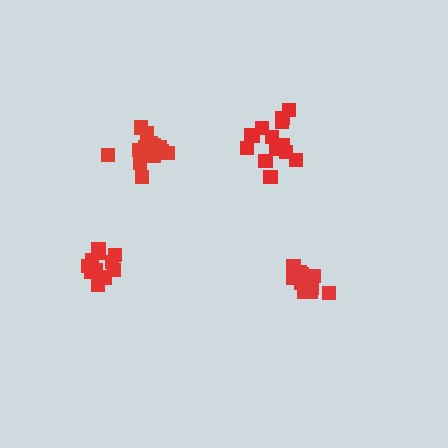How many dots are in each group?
Group 1: 14 dots, Group 2: 12 dots, Group 3: 12 dots, Group 4: 18 dots (56 total).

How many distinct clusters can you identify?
There are 4 distinct clusters.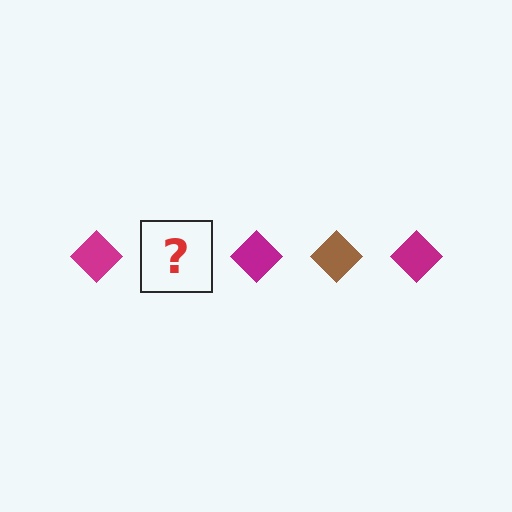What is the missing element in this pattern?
The missing element is a brown diamond.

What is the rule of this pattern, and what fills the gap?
The rule is that the pattern cycles through magenta, brown diamonds. The gap should be filled with a brown diamond.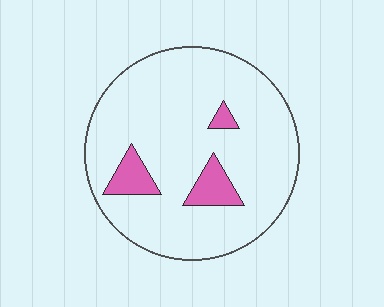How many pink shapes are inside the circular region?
3.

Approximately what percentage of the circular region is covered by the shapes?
Approximately 10%.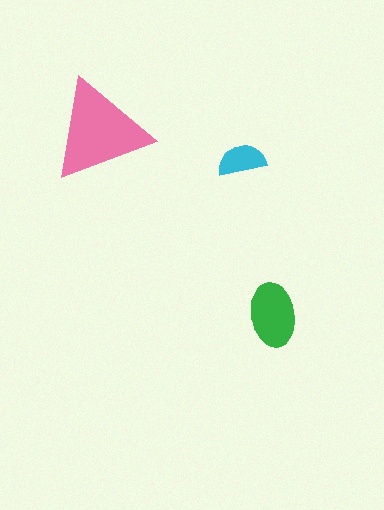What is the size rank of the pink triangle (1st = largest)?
1st.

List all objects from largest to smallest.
The pink triangle, the green ellipse, the cyan semicircle.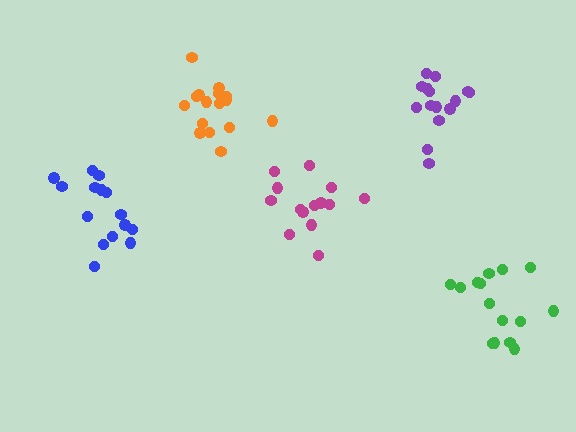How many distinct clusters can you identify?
There are 5 distinct clusters.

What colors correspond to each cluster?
The clusters are colored: blue, magenta, purple, orange, green.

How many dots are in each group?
Group 1: 15 dots, Group 2: 14 dots, Group 3: 15 dots, Group 4: 16 dots, Group 5: 15 dots (75 total).